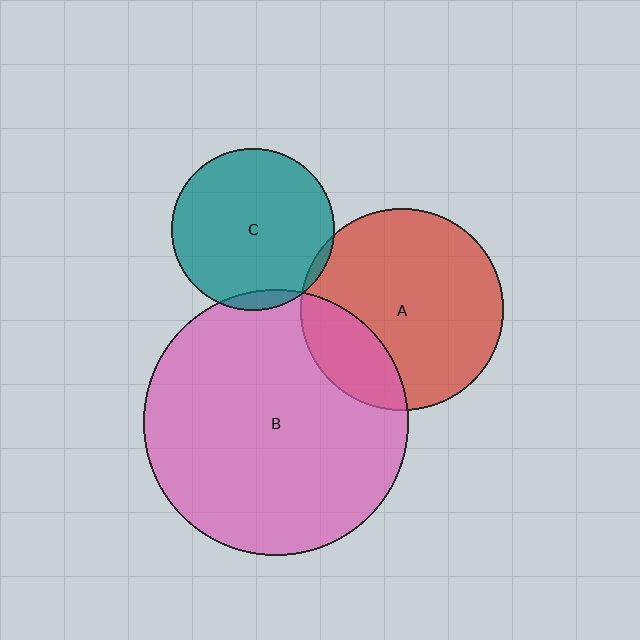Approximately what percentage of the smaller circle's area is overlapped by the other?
Approximately 20%.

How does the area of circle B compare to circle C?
Approximately 2.7 times.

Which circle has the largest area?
Circle B (pink).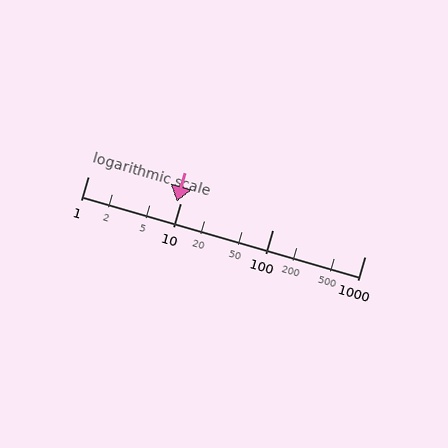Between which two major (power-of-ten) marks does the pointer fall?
The pointer is between 1 and 10.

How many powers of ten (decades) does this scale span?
The scale spans 3 decades, from 1 to 1000.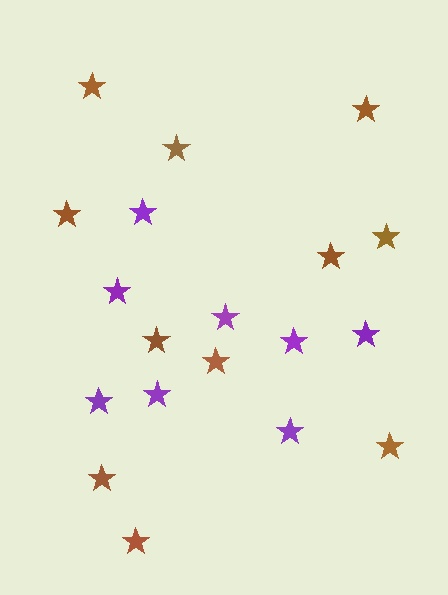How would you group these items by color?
There are 2 groups: one group of purple stars (8) and one group of brown stars (11).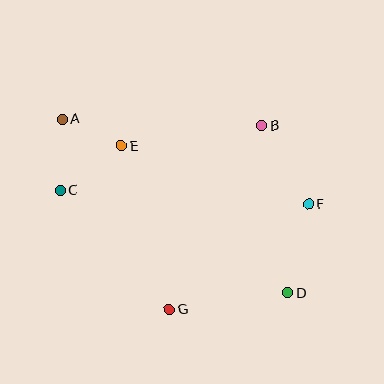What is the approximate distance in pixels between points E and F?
The distance between E and F is approximately 196 pixels.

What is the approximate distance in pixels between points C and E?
The distance between C and E is approximately 76 pixels.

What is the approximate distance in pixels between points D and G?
The distance between D and G is approximately 120 pixels.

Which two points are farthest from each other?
Points A and D are farthest from each other.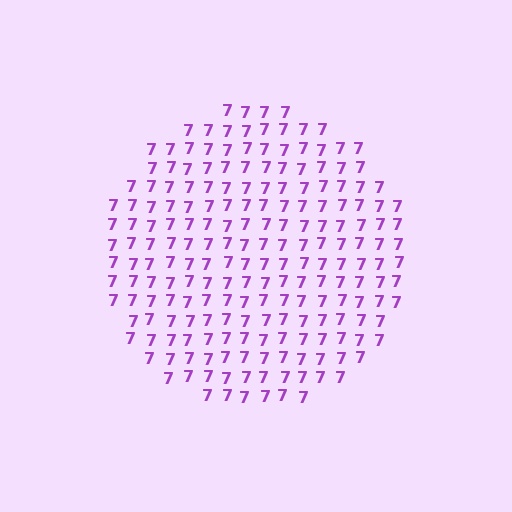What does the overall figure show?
The overall figure shows a circle.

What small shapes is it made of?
It is made of small digit 7's.